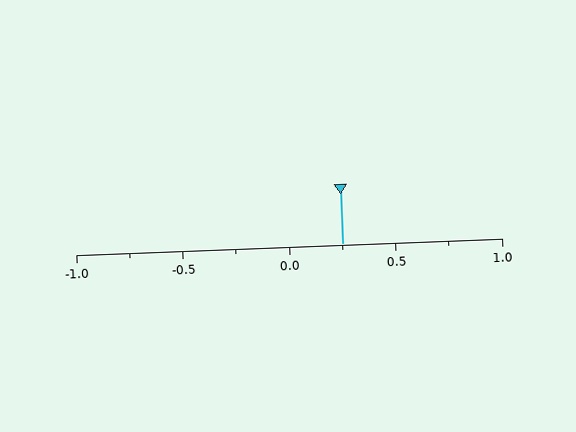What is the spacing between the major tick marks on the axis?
The major ticks are spaced 0.5 apart.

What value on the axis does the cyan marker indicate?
The marker indicates approximately 0.25.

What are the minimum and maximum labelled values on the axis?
The axis runs from -1.0 to 1.0.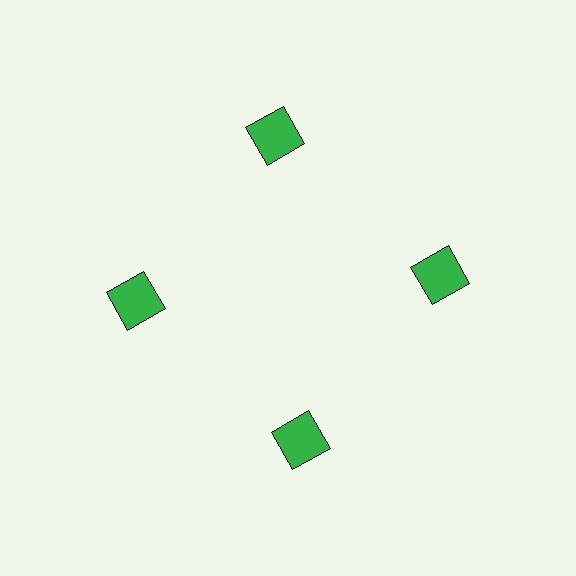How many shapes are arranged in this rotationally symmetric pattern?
There are 4 shapes, arranged in 4 groups of 1.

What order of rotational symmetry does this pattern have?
This pattern has 4-fold rotational symmetry.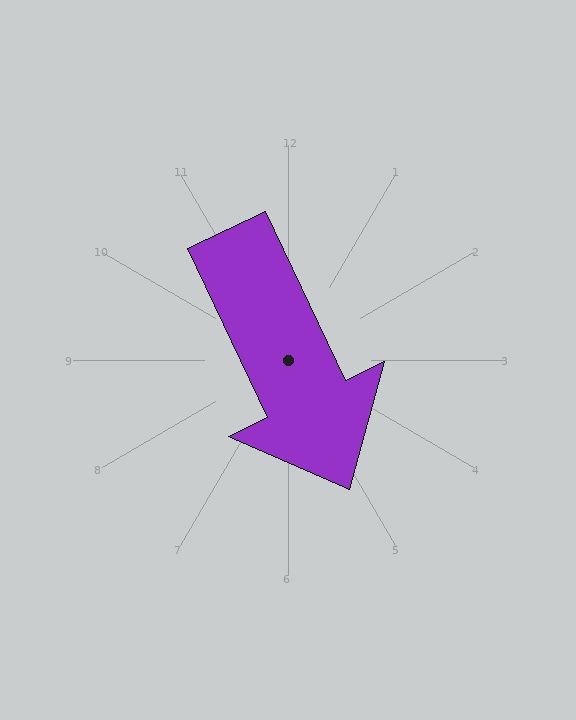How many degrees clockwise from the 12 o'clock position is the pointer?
Approximately 155 degrees.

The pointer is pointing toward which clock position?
Roughly 5 o'clock.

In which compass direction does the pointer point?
Southeast.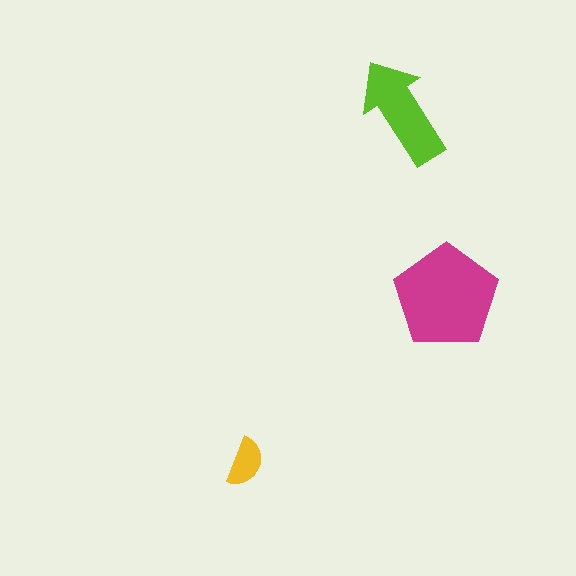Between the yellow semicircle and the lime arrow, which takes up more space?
The lime arrow.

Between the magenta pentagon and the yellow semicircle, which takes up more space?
The magenta pentagon.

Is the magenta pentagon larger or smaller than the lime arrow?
Larger.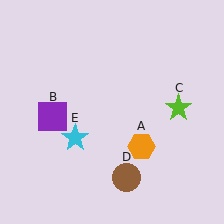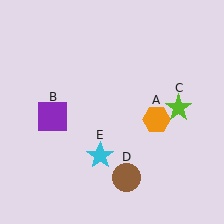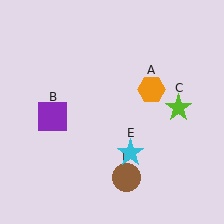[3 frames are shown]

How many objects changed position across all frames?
2 objects changed position: orange hexagon (object A), cyan star (object E).